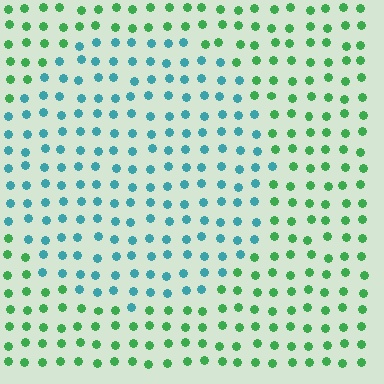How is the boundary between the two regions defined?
The boundary is defined purely by a slight shift in hue (about 54 degrees). Spacing, size, and orientation are identical on both sides.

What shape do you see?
I see a circle.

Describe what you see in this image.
The image is filled with small green elements in a uniform arrangement. A circle-shaped region is visible where the elements are tinted to a slightly different hue, forming a subtle color boundary.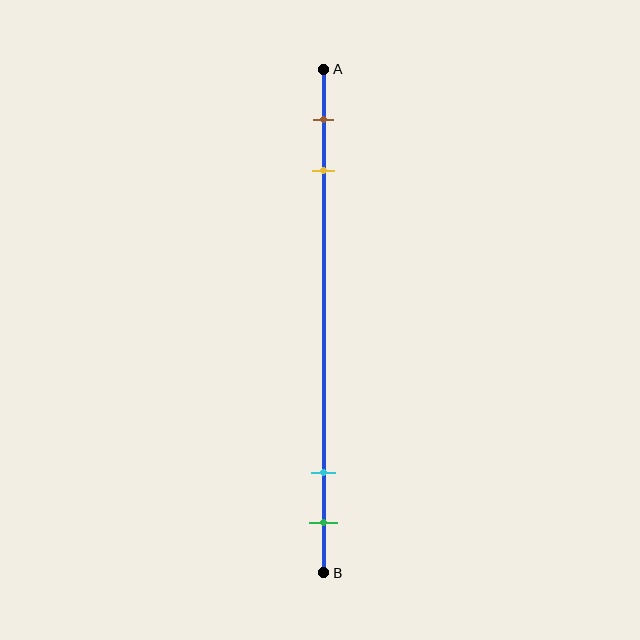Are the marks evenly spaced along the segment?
No, the marks are not evenly spaced.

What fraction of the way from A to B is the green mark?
The green mark is approximately 90% (0.9) of the way from A to B.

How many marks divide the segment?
There are 4 marks dividing the segment.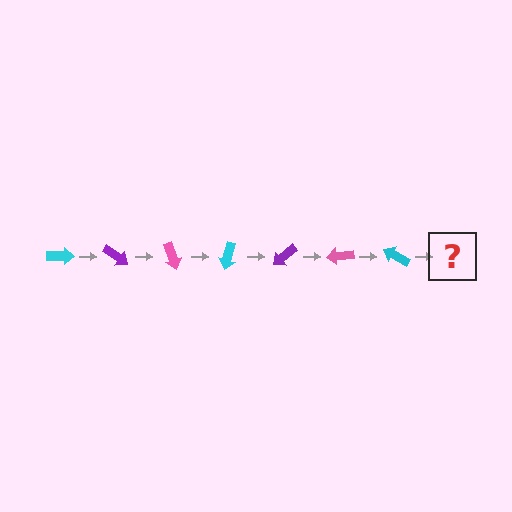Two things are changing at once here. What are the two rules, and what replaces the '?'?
The two rules are that it rotates 35 degrees each step and the color cycles through cyan, purple, and pink. The '?' should be a purple arrow, rotated 245 degrees from the start.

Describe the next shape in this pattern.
It should be a purple arrow, rotated 245 degrees from the start.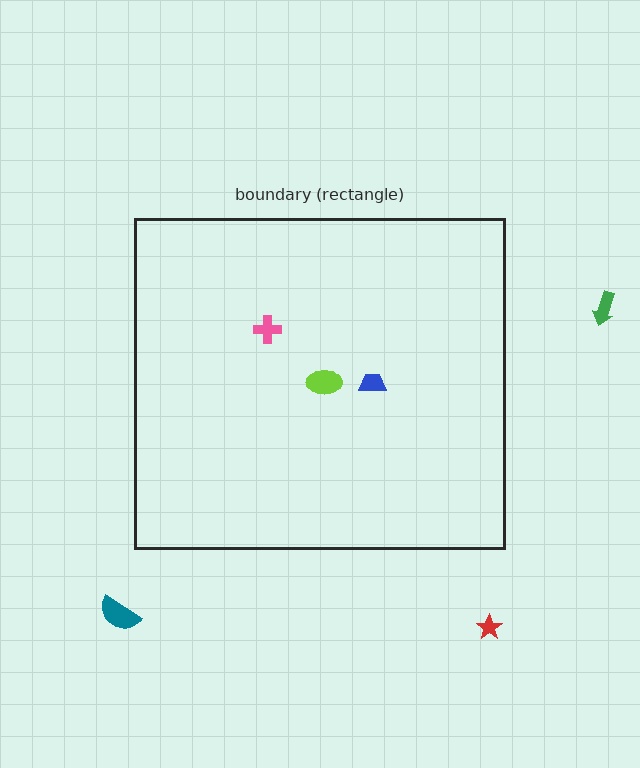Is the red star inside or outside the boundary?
Outside.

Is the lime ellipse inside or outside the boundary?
Inside.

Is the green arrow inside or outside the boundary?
Outside.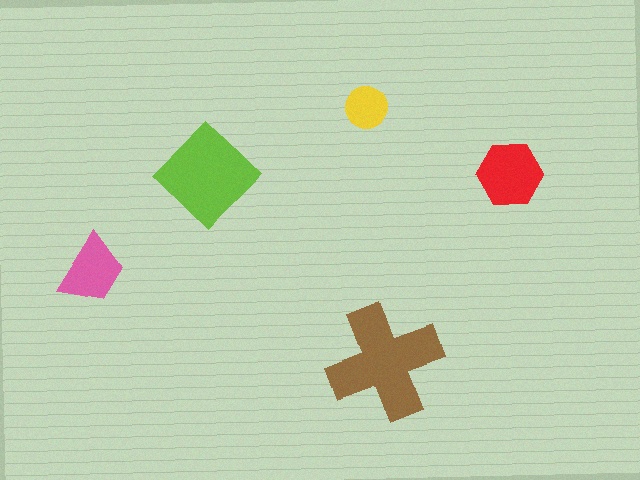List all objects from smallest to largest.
The yellow circle, the pink trapezoid, the red hexagon, the lime diamond, the brown cross.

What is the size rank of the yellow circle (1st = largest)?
5th.